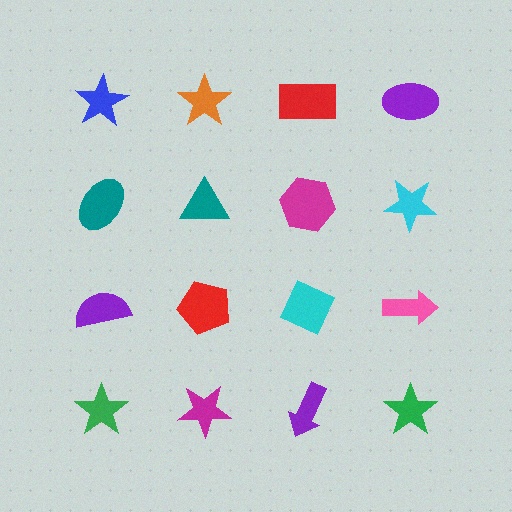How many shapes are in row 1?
4 shapes.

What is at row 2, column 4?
A cyan star.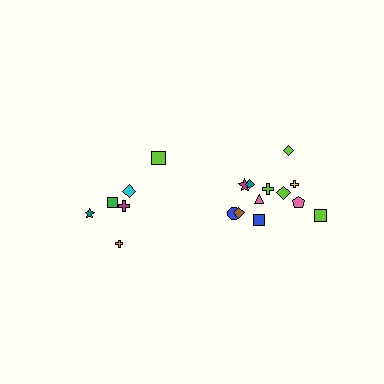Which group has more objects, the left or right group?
The right group.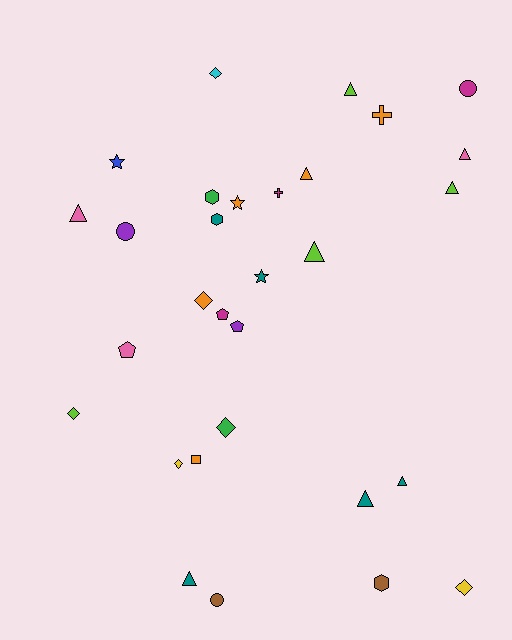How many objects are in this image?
There are 30 objects.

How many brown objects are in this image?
There are 2 brown objects.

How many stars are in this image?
There are 3 stars.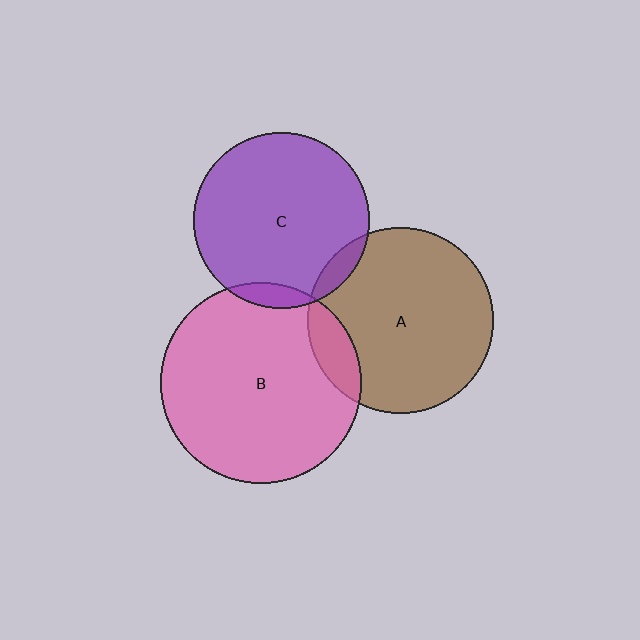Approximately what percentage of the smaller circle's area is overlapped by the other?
Approximately 10%.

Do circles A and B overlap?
Yes.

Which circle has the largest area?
Circle B (pink).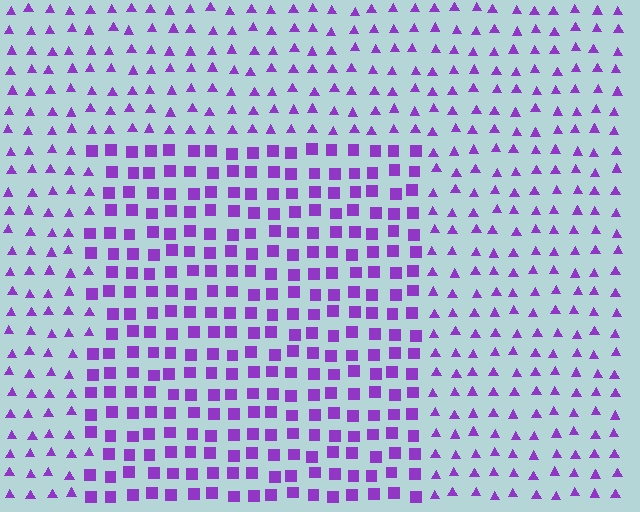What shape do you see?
I see a rectangle.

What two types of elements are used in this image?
The image uses squares inside the rectangle region and triangles outside it.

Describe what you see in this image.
The image is filled with small purple elements arranged in a uniform grid. A rectangle-shaped region contains squares, while the surrounding area contains triangles. The boundary is defined purely by the change in element shape.